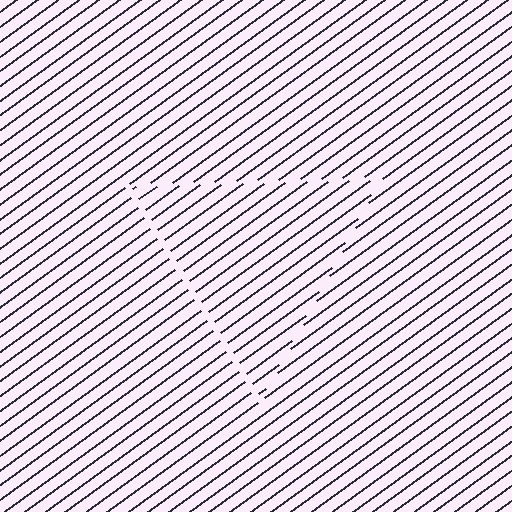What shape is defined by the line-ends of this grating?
An illusory triangle. The interior of the shape contains the same grating, shifted by half a period — the contour is defined by the phase discontinuity where line-ends from the inner and outer gratings abut.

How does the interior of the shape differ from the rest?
The interior of the shape contains the same grating, shifted by half a period — the contour is defined by the phase discontinuity where line-ends from the inner and outer gratings abut.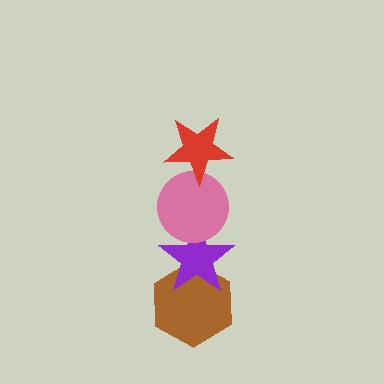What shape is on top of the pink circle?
The red star is on top of the pink circle.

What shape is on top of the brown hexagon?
The purple star is on top of the brown hexagon.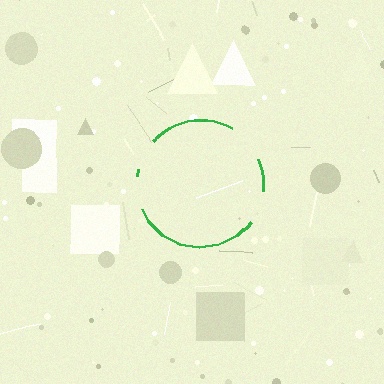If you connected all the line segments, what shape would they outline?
They would outline a circle.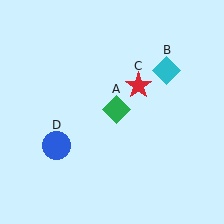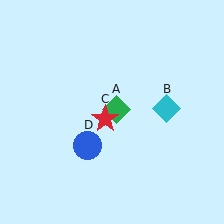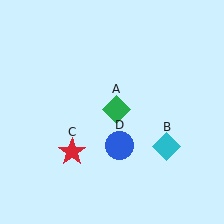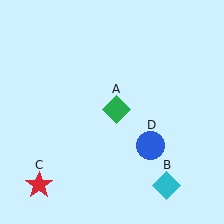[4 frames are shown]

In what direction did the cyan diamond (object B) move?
The cyan diamond (object B) moved down.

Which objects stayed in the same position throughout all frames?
Green diamond (object A) remained stationary.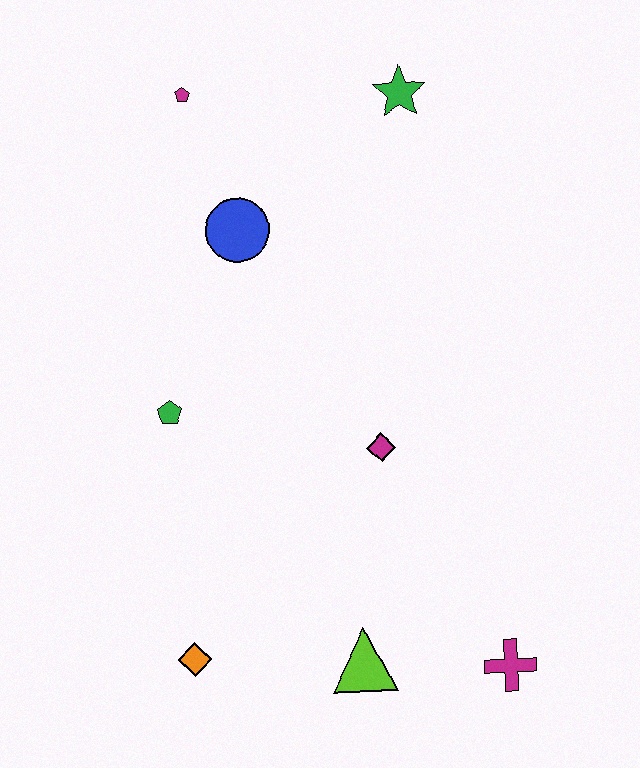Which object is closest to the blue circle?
The magenta pentagon is closest to the blue circle.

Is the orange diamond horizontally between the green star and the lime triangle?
No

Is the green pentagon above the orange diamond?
Yes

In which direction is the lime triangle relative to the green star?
The lime triangle is below the green star.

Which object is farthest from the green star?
The orange diamond is farthest from the green star.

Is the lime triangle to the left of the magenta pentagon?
No